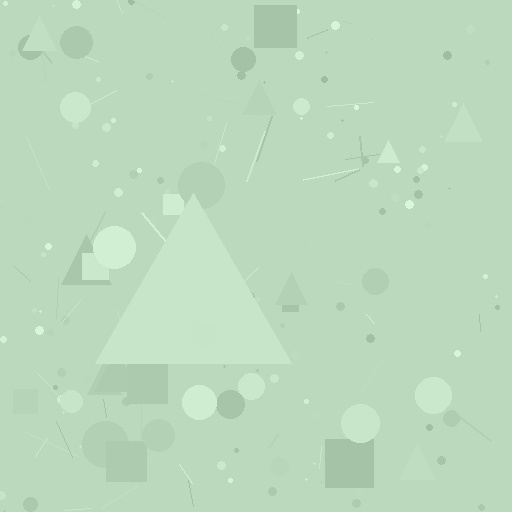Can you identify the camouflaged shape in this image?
The camouflaged shape is a triangle.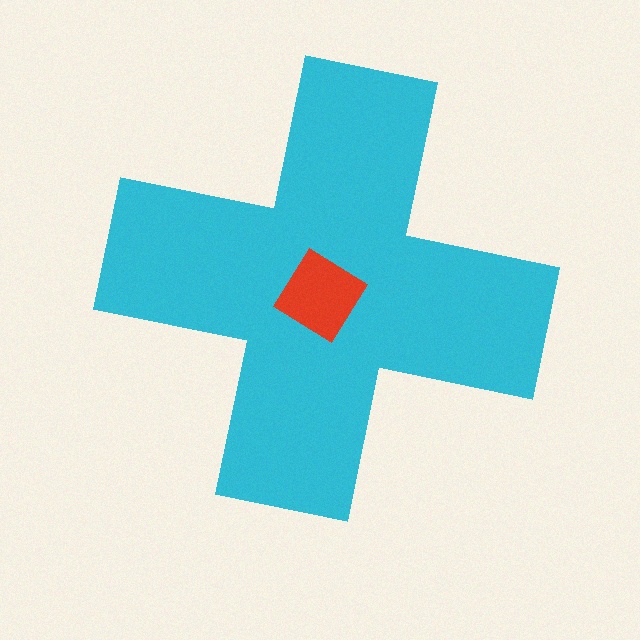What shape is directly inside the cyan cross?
The red diamond.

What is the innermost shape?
The red diamond.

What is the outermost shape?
The cyan cross.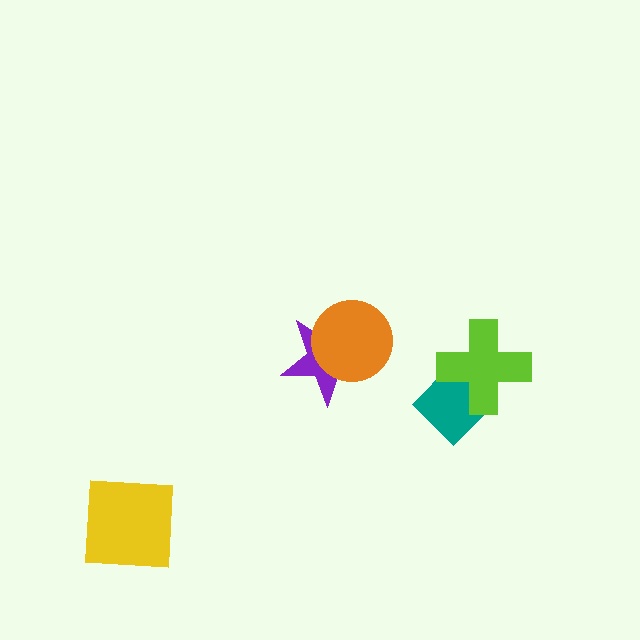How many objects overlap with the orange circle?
1 object overlaps with the orange circle.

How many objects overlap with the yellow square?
0 objects overlap with the yellow square.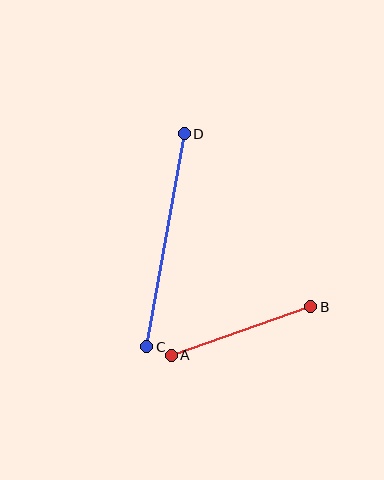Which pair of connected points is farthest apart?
Points C and D are farthest apart.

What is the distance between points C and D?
The distance is approximately 216 pixels.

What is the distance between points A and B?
The distance is approximately 148 pixels.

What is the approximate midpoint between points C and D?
The midpoint is at approximately (165, 240) pixels.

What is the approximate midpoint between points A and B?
The midpoint is at approximately (241, 331) pixels.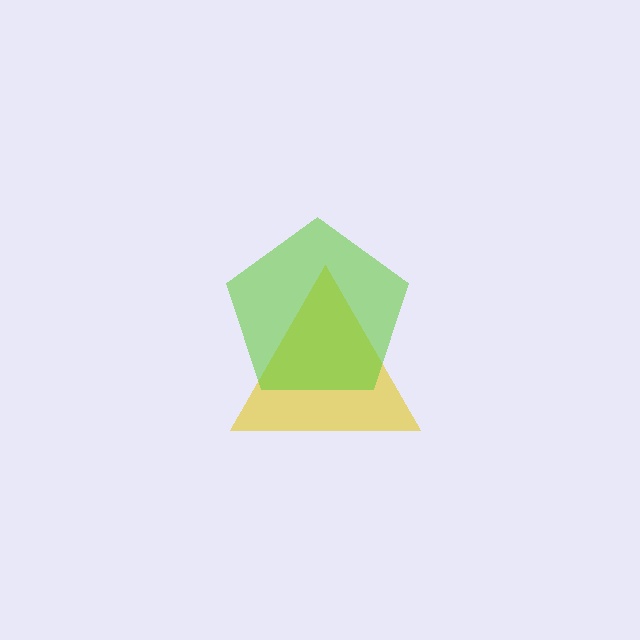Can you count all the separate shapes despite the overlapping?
Yes, there are 2 separate shapes.